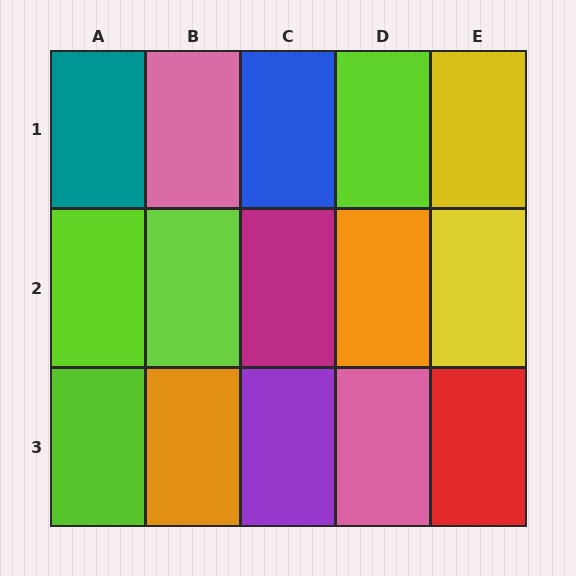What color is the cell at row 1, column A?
Teal.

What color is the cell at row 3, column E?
Red.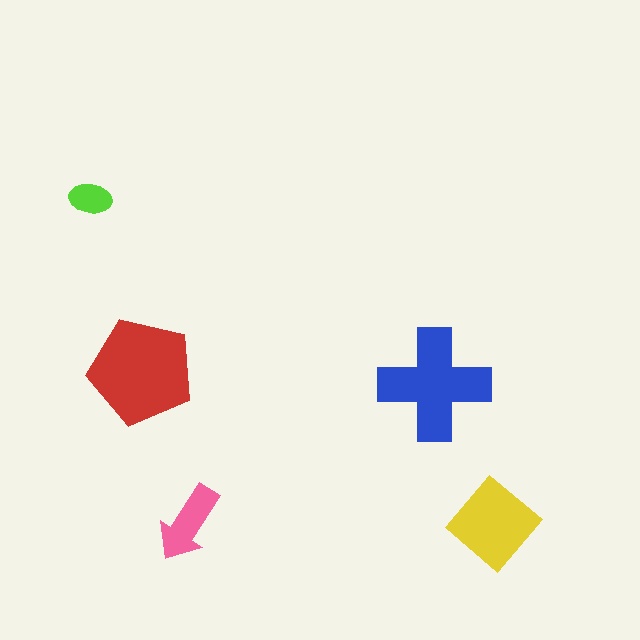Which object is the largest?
The red pentagon.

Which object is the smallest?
The lime ellipse.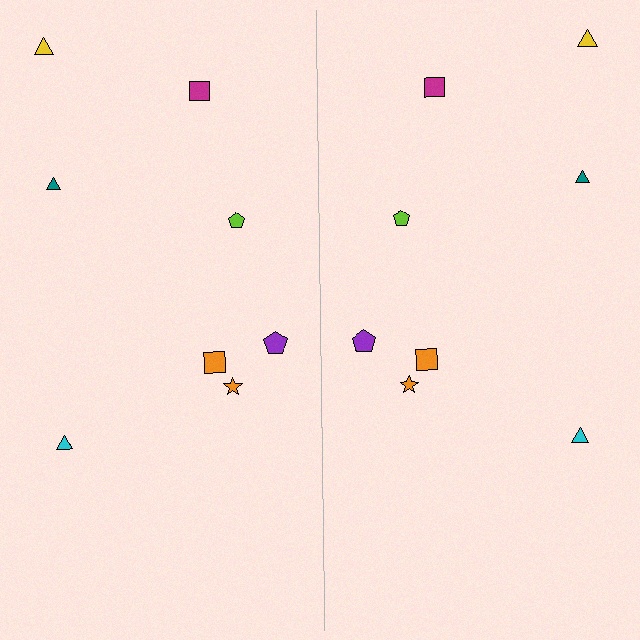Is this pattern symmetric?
Yes, this pattern has bilateral (reflection) symmetry.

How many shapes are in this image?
There are 16 shapes in this image.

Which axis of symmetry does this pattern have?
The pattern has a vertical axis of symmetry running through the center of the image.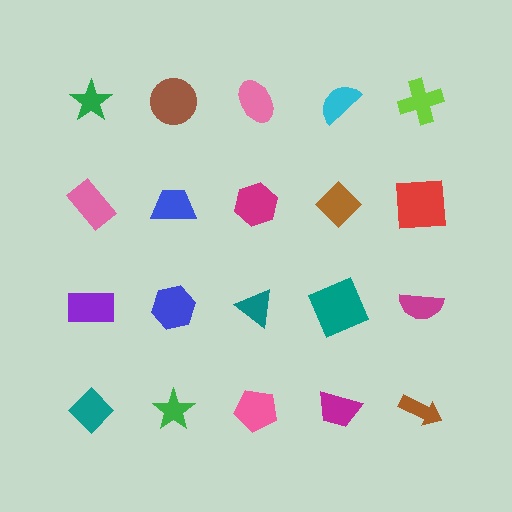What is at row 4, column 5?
A brown arrow.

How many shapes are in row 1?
5 shapes.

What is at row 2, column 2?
A blue trapezoid.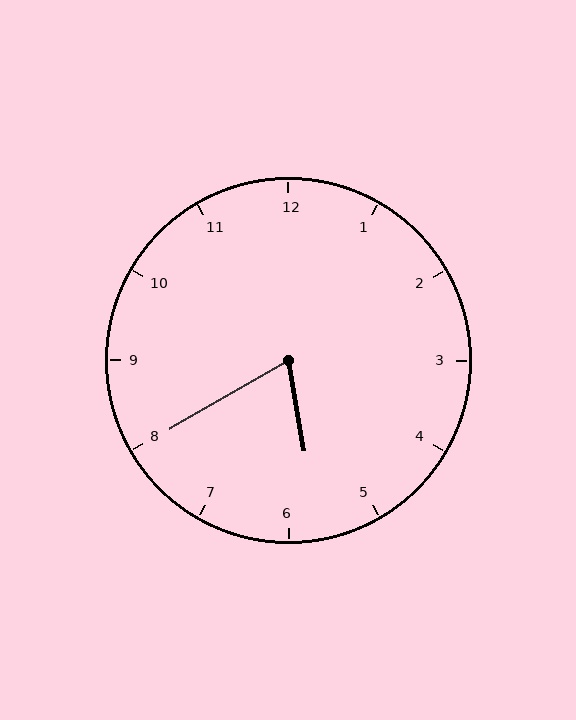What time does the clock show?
5:40.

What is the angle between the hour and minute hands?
Approximately 70 degrees.